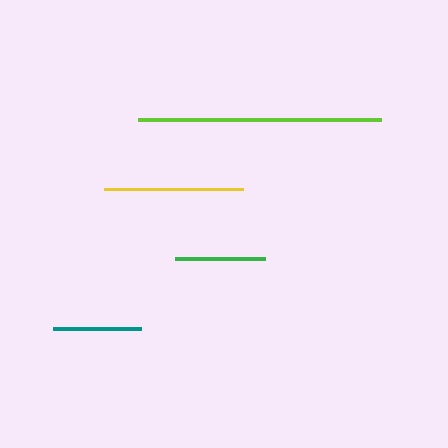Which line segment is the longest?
The lime line is the longest at approximately 243 pixels.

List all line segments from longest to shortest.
From longest to shortest: lime, yellow, green, teal.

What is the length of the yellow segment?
The yellow segment is approximately 139 pixels long.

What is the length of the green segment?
The green segment is approximately 91 pixels long.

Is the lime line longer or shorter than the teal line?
The lime line is longer than the teal line.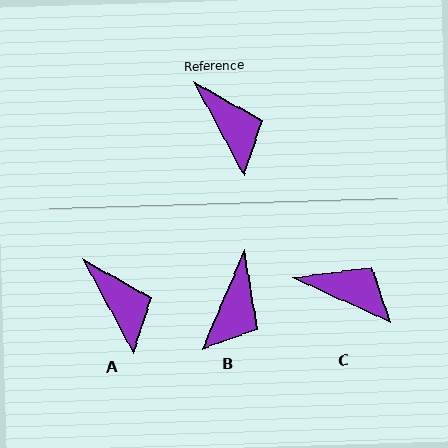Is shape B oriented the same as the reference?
No, it is off by about 51 degrees.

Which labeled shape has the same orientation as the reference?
A.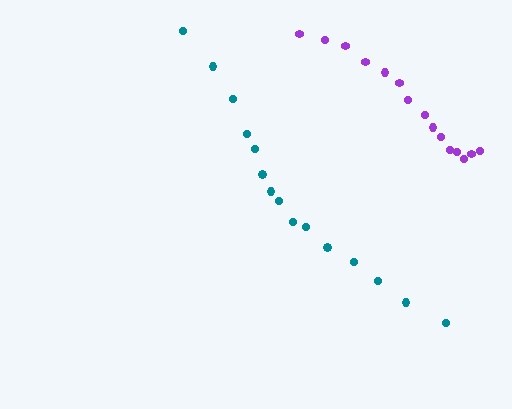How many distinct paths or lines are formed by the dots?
There are 2 distinct paths.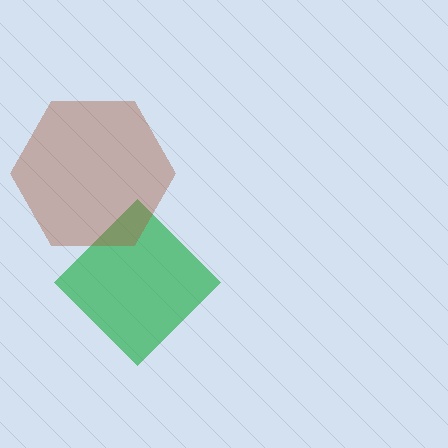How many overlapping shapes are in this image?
There are 2 overlapping shapes in the image.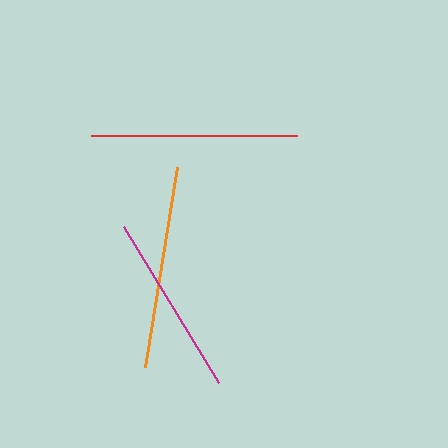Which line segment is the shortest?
The magenta line is the shortest at approximately 183 pixels.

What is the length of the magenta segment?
The magenta segment is approximately 183 pixels long.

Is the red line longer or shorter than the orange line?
The red line is longer than the orange line.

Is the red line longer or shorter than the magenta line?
The red line is longer than the magenta line.